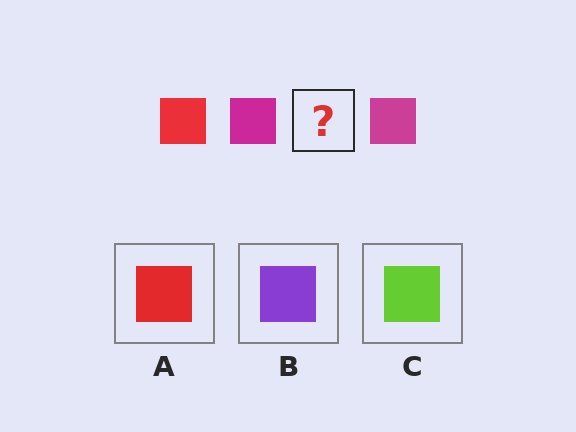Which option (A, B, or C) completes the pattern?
A.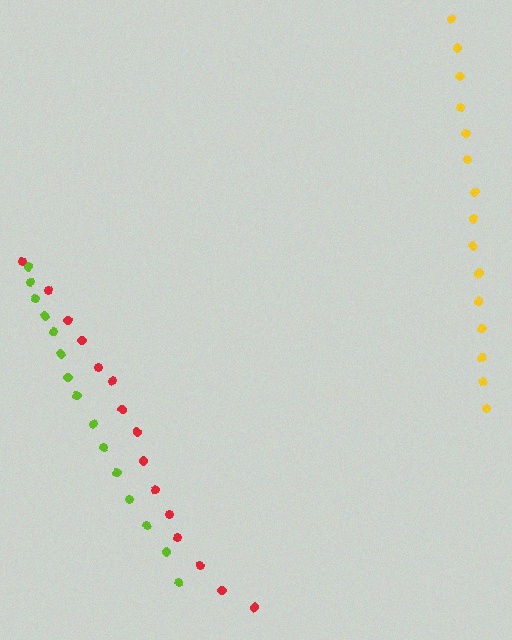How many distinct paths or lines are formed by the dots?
There are 3 distinct paths.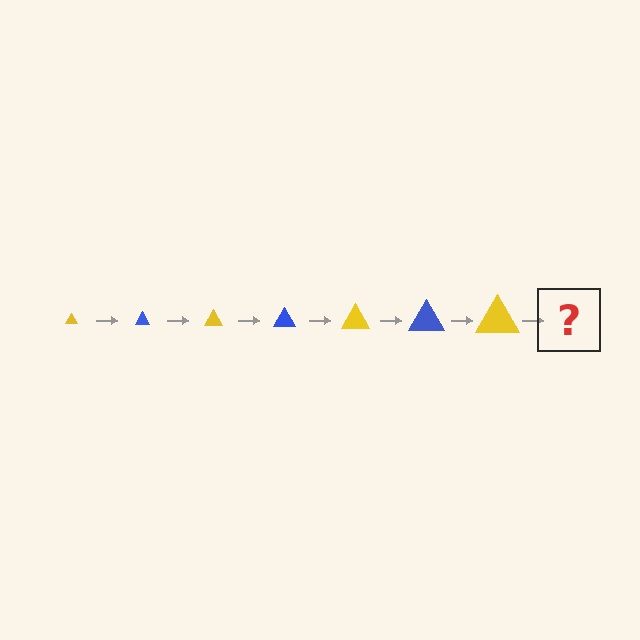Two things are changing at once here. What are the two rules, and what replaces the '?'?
The two rules are that the triangle grows larger each step and the color cycles through yellow and blue. The '?' should be a blue triangle, larger than the previous one.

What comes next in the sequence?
The next element should be a blue triangle, larger than the previous one.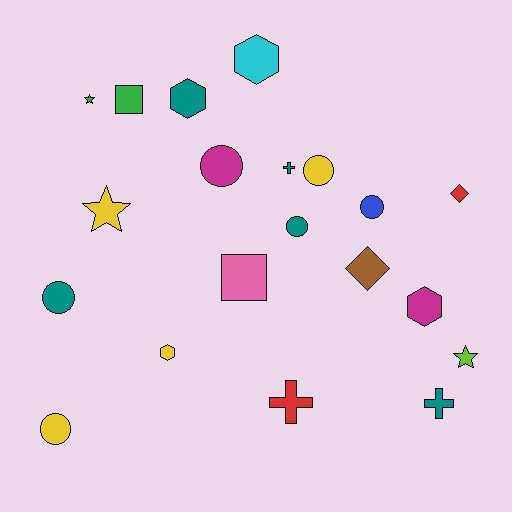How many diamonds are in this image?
There are 2 diamonds.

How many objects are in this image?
There are 20 objects.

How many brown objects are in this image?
There is 1 brown object.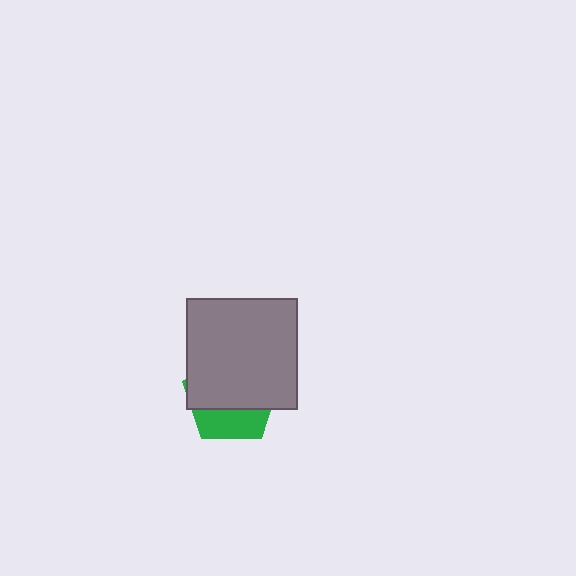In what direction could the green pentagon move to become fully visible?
The green pentagon could move down. That would shift it out from behind the gray square entirely.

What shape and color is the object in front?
The object in front is a gray square.